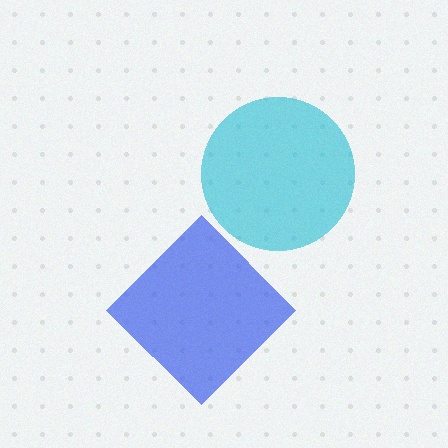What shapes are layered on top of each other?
The layered shapes are: a cyan circle, a blue diamond.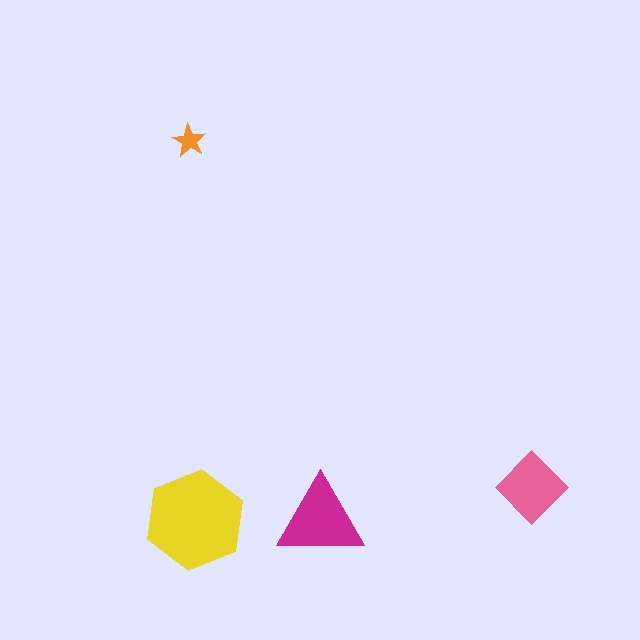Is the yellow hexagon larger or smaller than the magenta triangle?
Larger.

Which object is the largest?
The yellow hexagon.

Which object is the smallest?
The orange star.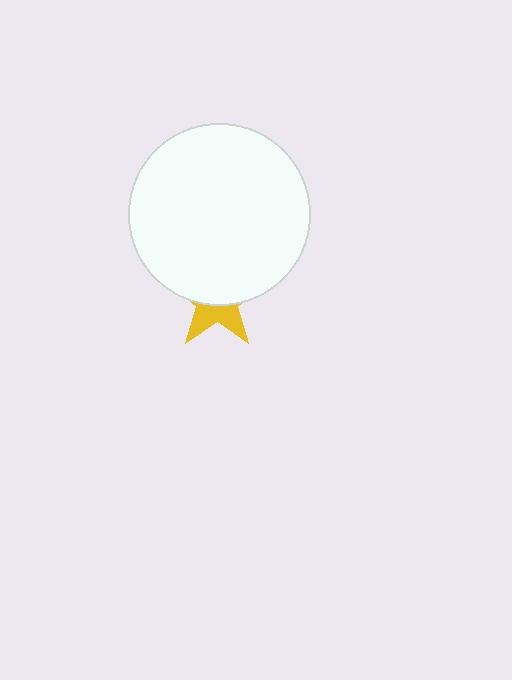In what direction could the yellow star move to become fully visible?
The yellow star could move down. That would shift it out from behind the white circle entirely.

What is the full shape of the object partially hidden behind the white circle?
The partially hidden object is a yellow star.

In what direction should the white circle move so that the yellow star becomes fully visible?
The white circle should move up. That is the shortest direction to clear the overlap and leave the yellow star fully visible.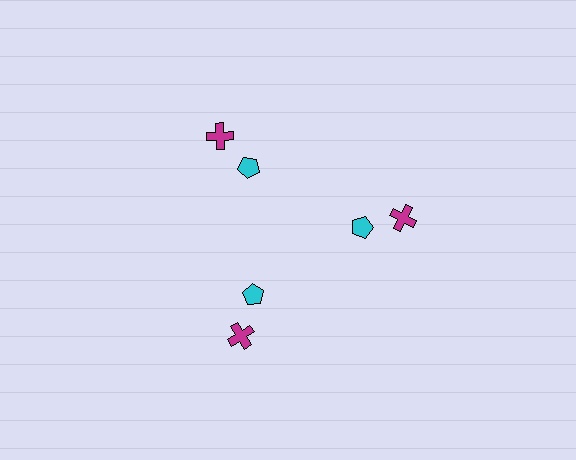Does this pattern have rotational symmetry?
Yes, this pattern has 3-fold rotational symmetry. It looks the same after rotating 120 degrees around the center.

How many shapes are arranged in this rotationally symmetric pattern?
There are 6 shapes, arranged in 3 groups of 2.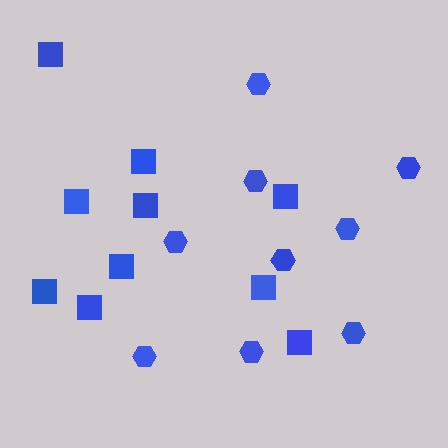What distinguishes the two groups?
There are 2 groups: one group of hexagons (9) and one group of squares (10).